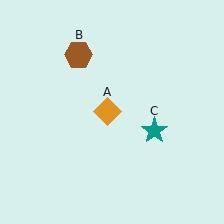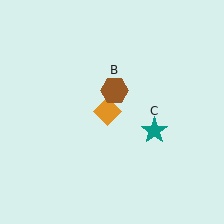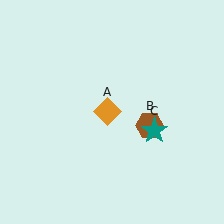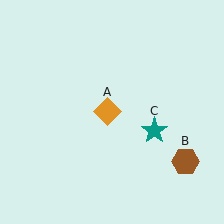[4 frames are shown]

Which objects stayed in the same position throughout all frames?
Orange diamond (object A) and teal star (object C) remained stationary.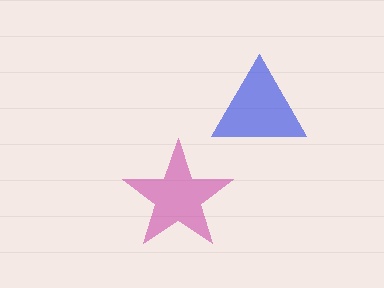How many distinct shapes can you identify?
There are 2 distinct shapes: a blue triangle, a magenta star.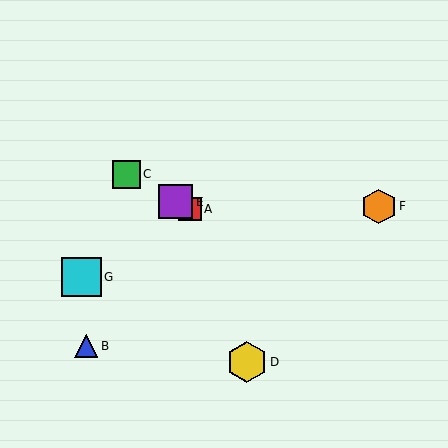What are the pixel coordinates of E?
Object E is at (176, 202).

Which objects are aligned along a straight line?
Objects A, C, E are aligned along a straight line.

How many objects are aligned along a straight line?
3 objects (A, C, E) are aligned along a straight line.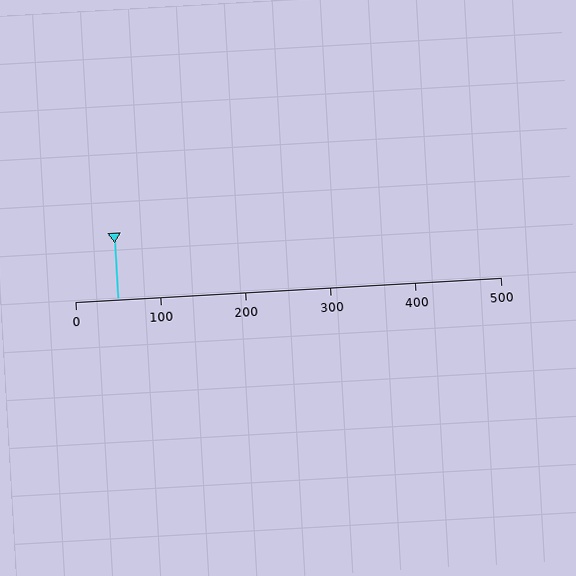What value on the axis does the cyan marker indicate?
The marker indicates approximately 50.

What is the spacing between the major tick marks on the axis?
The major ticks are spaced 100 apart.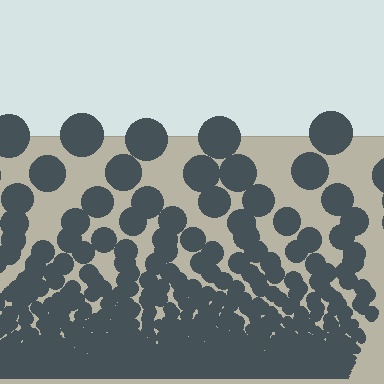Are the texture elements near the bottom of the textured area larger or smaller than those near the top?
Smaller. The gradient is inverted — elements near the bottom are smaller and denser.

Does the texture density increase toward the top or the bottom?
Density increases toward the bottom.